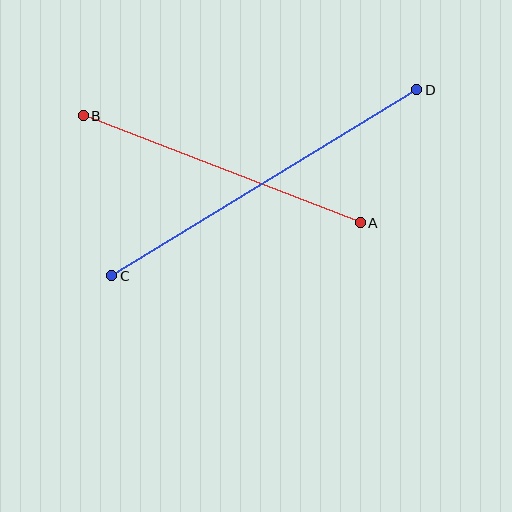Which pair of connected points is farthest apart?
Points C and D are farthest apart.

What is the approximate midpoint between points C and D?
The midpoint is at approximately (264, 183) pixels.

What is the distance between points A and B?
The distance is approximately 297 pixels.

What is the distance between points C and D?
The distance is approximately 357 pixels.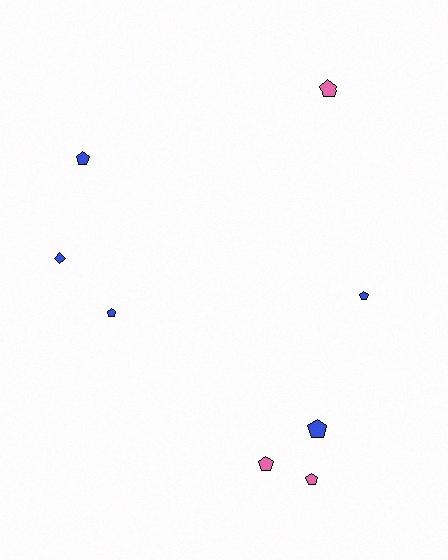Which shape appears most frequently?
Pentagon, with 7 objects.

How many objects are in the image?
There are 8 objects.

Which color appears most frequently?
Blue, with 5 objects.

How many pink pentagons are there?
There are 3 pink pentagons.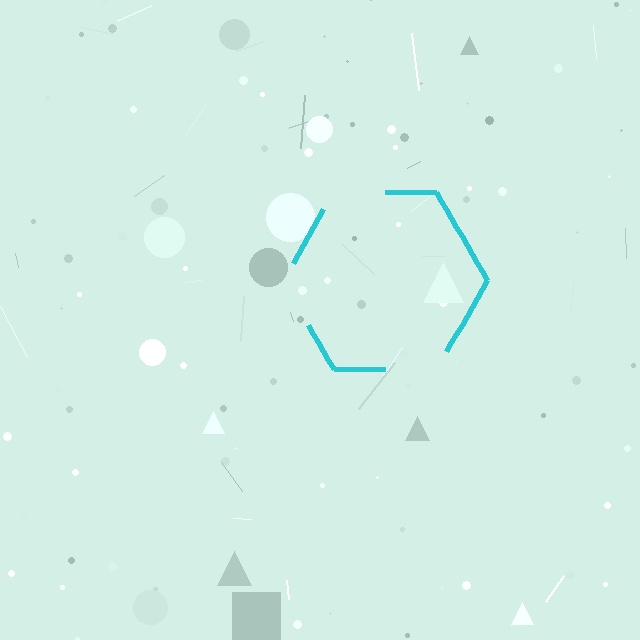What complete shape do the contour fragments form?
The contour fragments form a hexagon.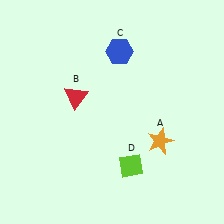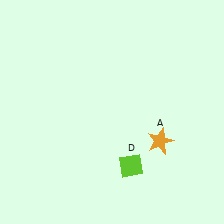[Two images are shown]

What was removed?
The red triangle (B), the blue hexagon (C) were removed in Image 2.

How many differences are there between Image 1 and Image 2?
There are 2 differences between the two images.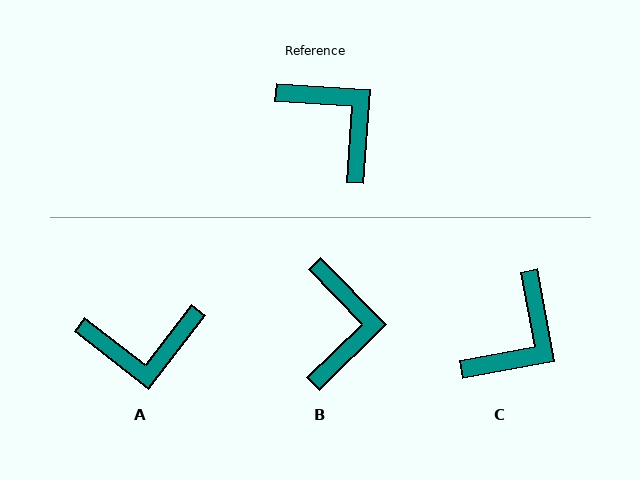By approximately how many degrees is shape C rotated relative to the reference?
Approximately 76 degrees clockwise.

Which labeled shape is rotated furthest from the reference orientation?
A, about 124 degrees away.